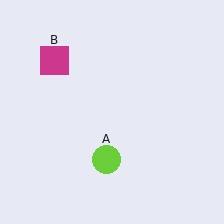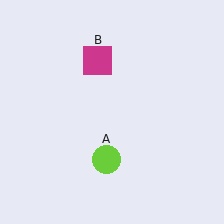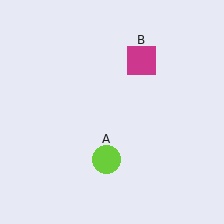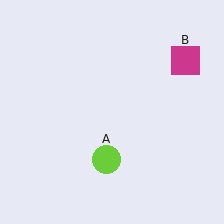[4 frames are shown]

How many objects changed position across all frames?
1 object changed position: magenta square (object B).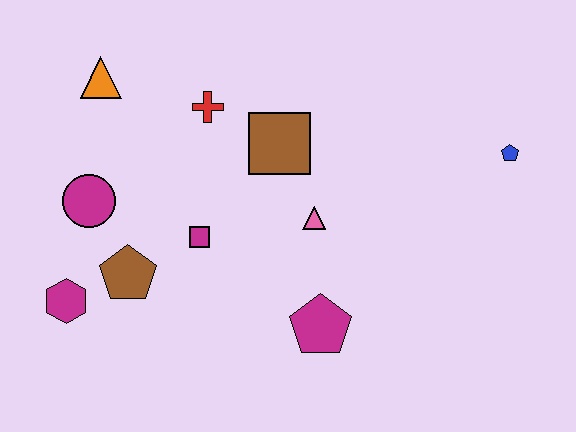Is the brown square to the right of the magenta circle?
Yes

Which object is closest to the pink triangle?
The brown square is closest to the pink triangle.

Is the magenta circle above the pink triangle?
Yes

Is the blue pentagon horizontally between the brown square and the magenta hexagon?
No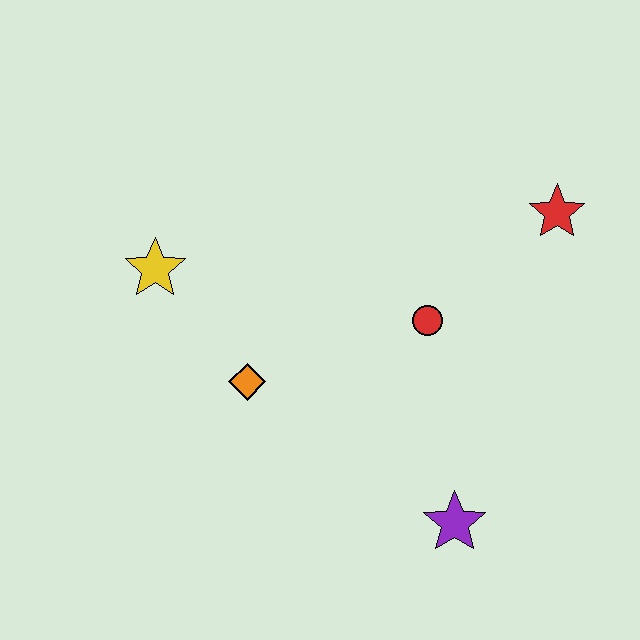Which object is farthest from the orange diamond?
The red star is farthest from the orange diamond.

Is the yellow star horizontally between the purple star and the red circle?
No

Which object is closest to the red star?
The red circle is closest to the red star.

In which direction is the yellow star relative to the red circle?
The yellow star is to the left of the red circle.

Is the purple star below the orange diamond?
Yes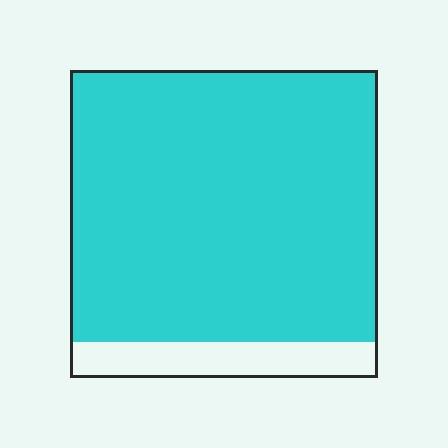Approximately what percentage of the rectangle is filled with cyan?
Approximately 90%.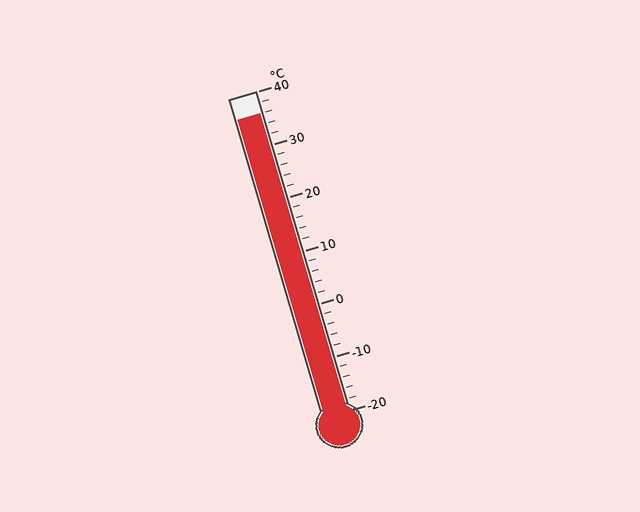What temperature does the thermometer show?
The thermometer shows approximately 36°C.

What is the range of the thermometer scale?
The thermometer scale ranges from -20°C to 40°C.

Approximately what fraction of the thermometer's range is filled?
The thermometer is filled to approximately 95% of its range.